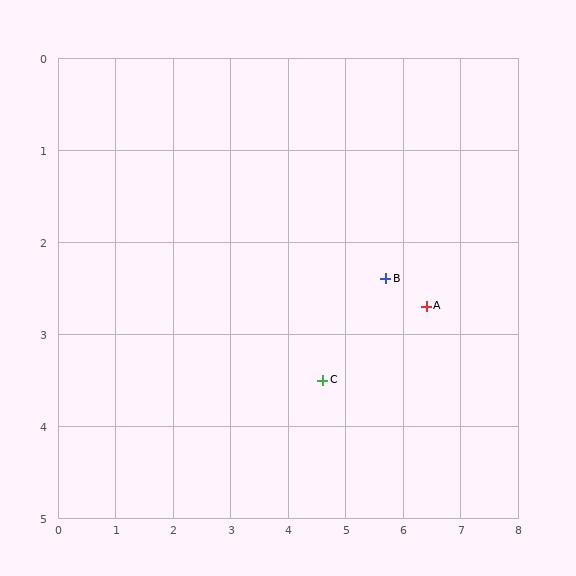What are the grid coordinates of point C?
Point C is at approximately (4.6, 3.5).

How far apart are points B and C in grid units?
Points B and C are about 1.6 grid units apart.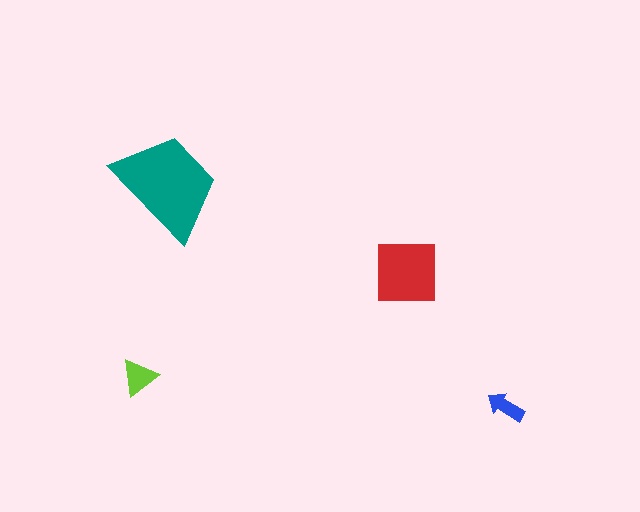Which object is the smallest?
The blue arrow.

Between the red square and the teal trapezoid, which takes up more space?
The teal trapezoid.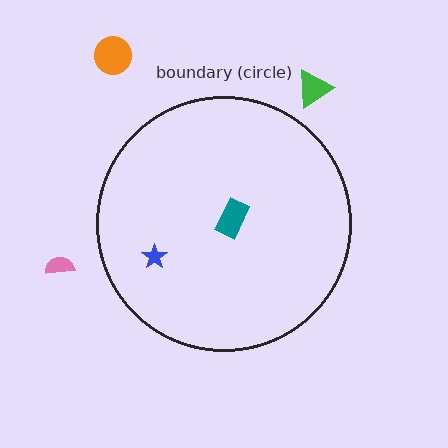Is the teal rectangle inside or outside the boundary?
Inside.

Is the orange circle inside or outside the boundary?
Outside.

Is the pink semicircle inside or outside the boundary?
Outside.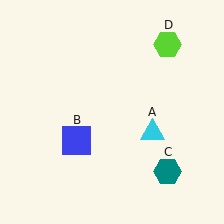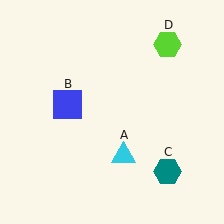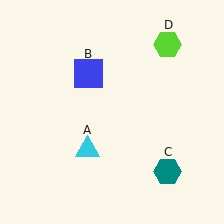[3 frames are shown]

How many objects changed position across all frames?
2 objects changed position: cyan triangle (object A), blue square (object B).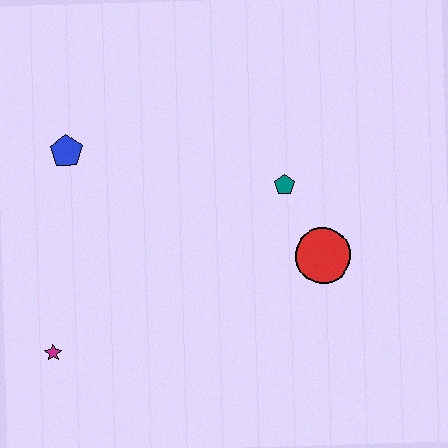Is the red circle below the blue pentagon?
Yes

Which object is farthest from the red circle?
The magenta star is farthest from the red circle.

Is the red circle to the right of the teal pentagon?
Yes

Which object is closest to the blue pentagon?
The magenta star is closest to the blue pentagon.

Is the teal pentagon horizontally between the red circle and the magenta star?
Yes